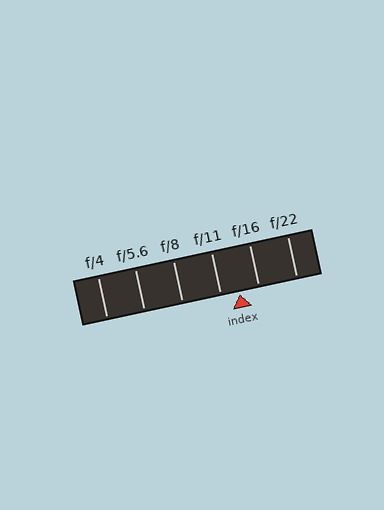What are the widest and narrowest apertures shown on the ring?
The widest aperture shown is f/4 and the narrowest is f/22.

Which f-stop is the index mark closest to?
The index mark is closest to f/16.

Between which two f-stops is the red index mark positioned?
The index mark is between f/11 and f/16.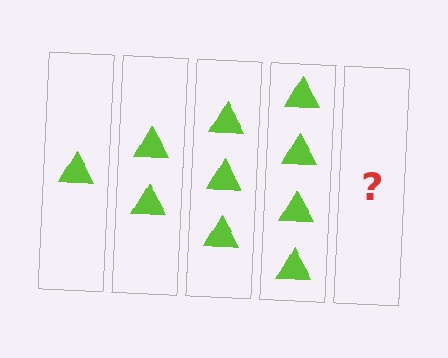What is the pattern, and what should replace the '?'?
The pattern is that each step adds one more triangle. The '?' should be 5 triangles.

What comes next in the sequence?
The next element should be 5 triangles.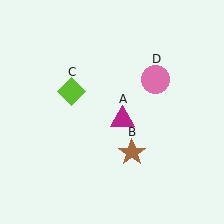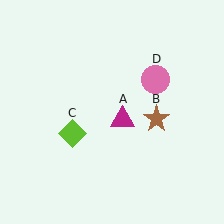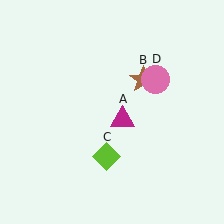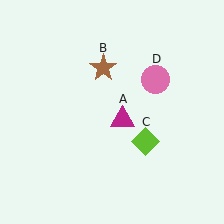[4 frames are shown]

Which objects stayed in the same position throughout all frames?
Magenta triangle (object A) and pink circle (object D) remained stationary.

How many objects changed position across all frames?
2 objects changed position: brown star (object B), lime diamond (object C).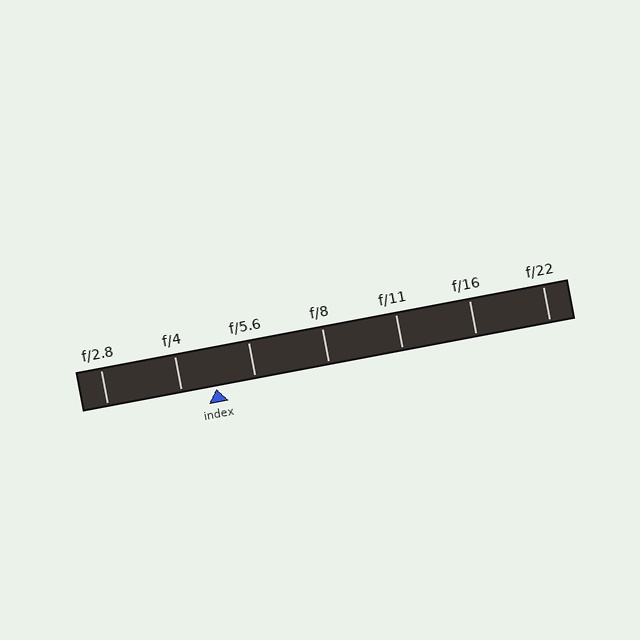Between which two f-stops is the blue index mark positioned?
The index mark is between f/4 and f/5.6.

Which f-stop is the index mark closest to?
The index mark is closest to f/4.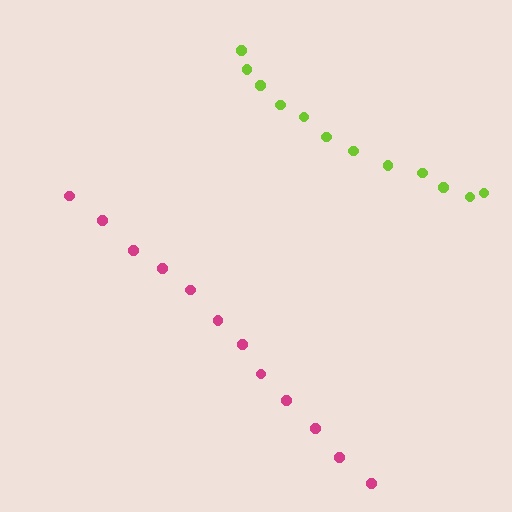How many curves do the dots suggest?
There are 2 distinct paths.